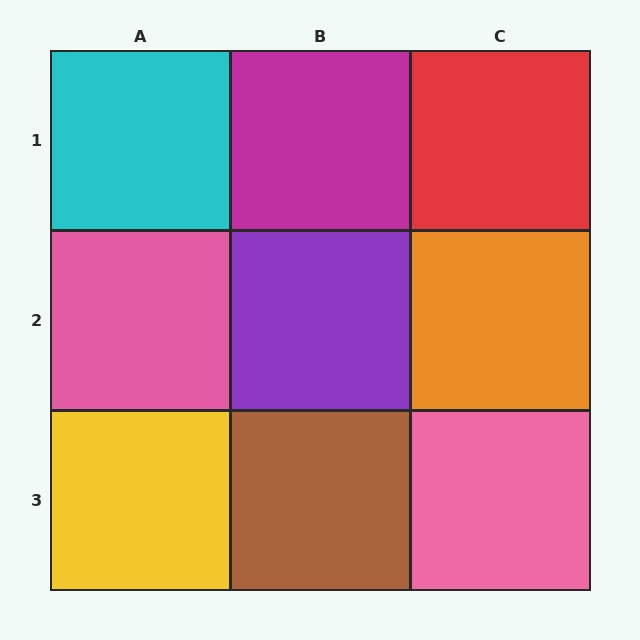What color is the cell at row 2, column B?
Purple.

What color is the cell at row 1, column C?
Red.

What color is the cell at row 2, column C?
Orange.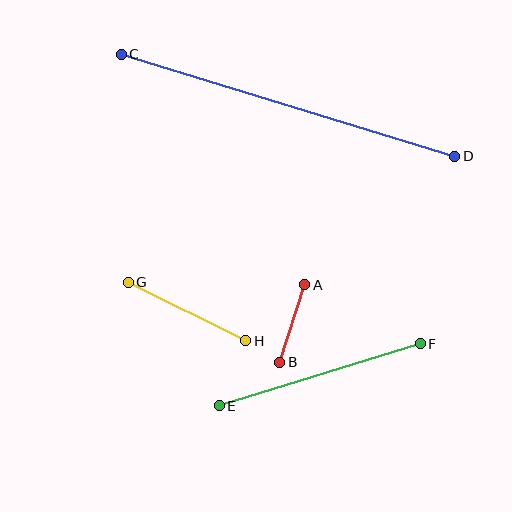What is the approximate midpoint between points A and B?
The midpoint is at approximately (292, 324) pixels.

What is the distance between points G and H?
The distance is approximately 131 pixels.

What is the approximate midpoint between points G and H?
The midpoint is at approximately (187, 311) pixels.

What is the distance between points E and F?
The distance is approximately 211 pixels.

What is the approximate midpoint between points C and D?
The midpoint is at approximately (288, 105) pixels.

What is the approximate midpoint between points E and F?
The midpoint is at approximately (320, 375) pixels.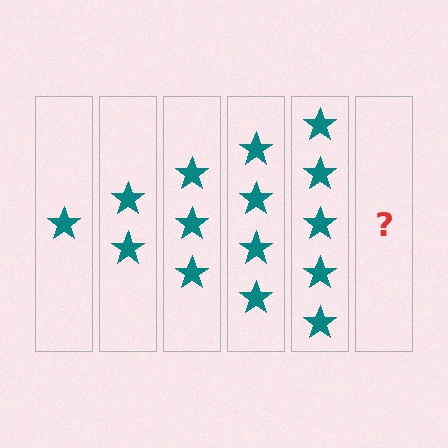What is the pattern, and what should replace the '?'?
The pattern is that each step adds one more star. The '?' should be 6 stars.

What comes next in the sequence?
The next element should be 6 stars.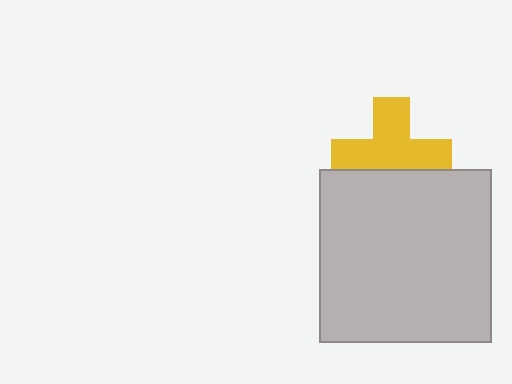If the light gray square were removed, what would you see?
You would see the complete yellow cross.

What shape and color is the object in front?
The object in front is a light gray square.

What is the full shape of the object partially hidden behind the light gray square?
The partially hidden object is a yellow cross.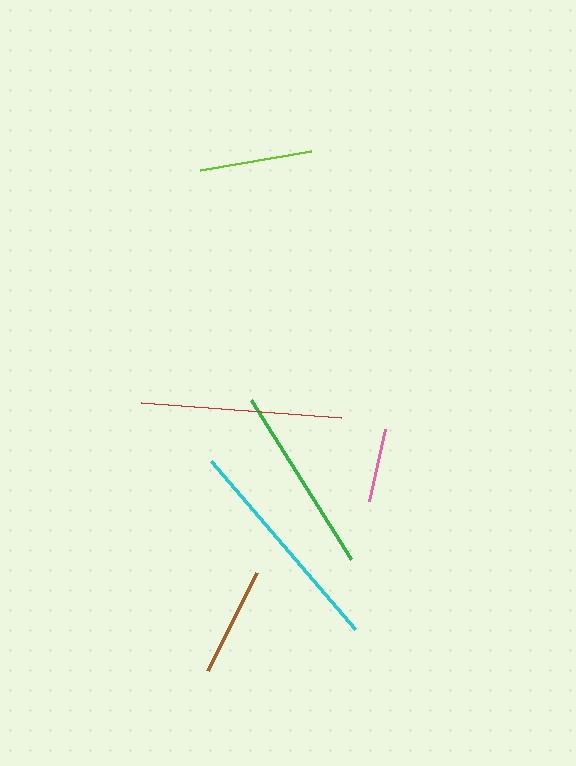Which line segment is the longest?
The cyan line is the longest at approximately 221 pixels.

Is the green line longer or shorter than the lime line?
The green line is longer than the lime line.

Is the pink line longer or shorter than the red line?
The red line is longer than the pink line.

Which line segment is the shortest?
The pink line is the shortest at approximately 73 pixels.